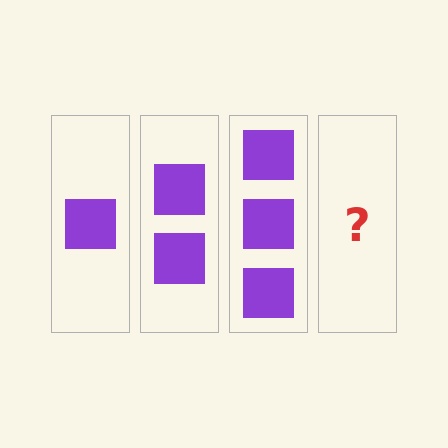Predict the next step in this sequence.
The next step is 4 squares.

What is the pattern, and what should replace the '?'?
The pattern is that each step adds one more square. The '?' should be 4 squares.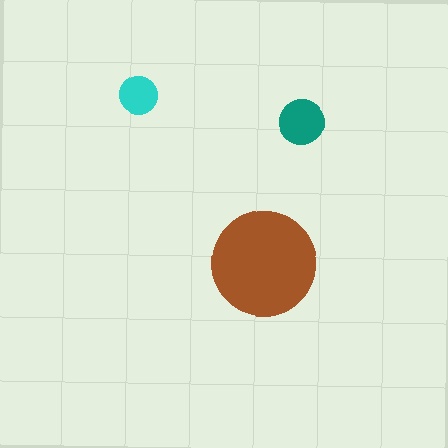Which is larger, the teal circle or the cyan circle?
The teal one.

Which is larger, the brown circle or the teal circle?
The brown one.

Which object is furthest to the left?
The cyan circle is leftmost.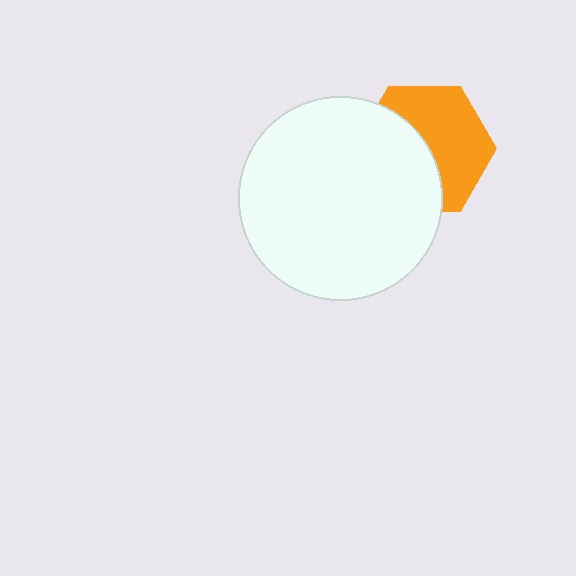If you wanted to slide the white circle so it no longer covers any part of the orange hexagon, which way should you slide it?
Slide it left — that is the most direct way to separate the two shapes.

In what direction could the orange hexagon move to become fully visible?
The orange hexagon could move right. That would shift it out from behind the white circle entirely.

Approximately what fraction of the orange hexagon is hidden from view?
Roughly 47% of the orange hexagon is hidden behind the white circle.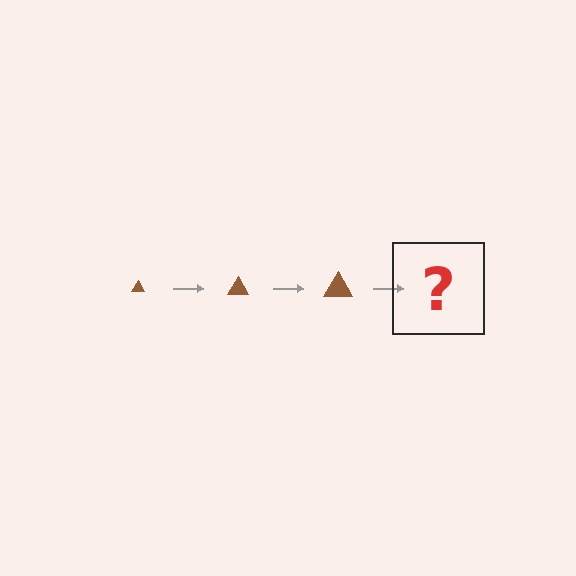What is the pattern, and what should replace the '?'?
The pattern is that the triangle gets progressively larger each step. The '?' should be a brown triangle, larger than the previous one.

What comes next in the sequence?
The next element should be a brown triangle, larger than the previous one.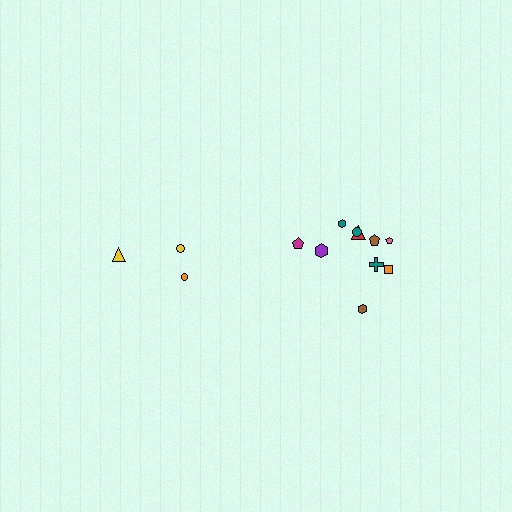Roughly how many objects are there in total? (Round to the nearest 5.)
Roughly 15 objects in total.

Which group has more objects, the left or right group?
The right group.